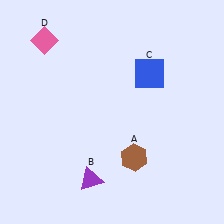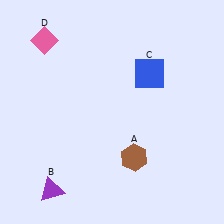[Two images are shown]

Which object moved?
The purple triangle (B) moved left.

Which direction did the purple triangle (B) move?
The purple triangle (B) moved left.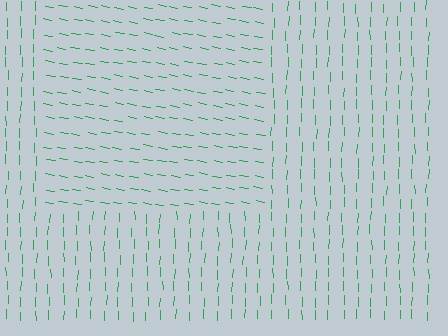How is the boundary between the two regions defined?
The boundary is defined purely by a change in line orientation (approximately 81 degrees difference). All lines are the same color and thickness.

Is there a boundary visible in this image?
Yes, there is a texture boundary formed by a change in line orientation.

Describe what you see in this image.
The image is filled with small green line segments. A rectangle region in the image has lines oriented differently from the surrounding lines, creating a visible texture boundary.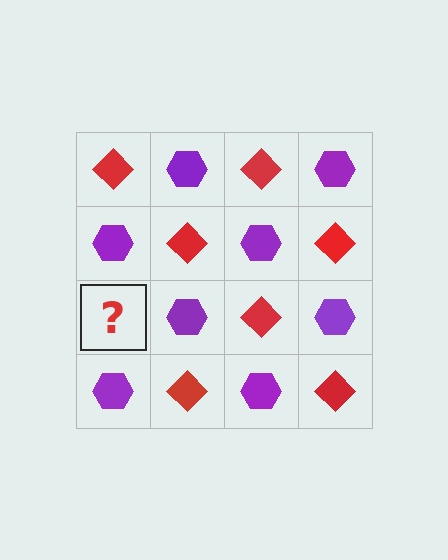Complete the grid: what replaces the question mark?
The question mark should be replaced with a red diamond.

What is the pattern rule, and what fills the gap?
The rule is that it alternates red diamond and purple hexagon in a checkerboard pattern. The gap should be filled with a red diamond.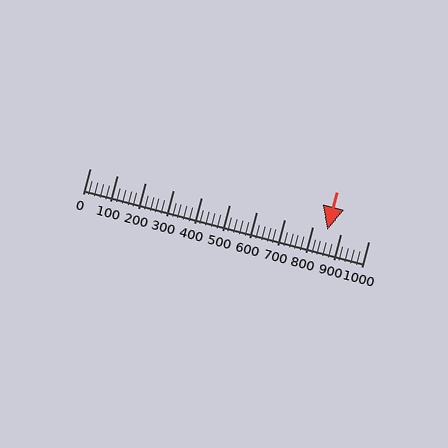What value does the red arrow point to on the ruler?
The red arrow points to approximately 853.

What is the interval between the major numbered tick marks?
The major tick marks are spaced 100 units apart.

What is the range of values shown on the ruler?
The ruler shows values from 0 to 1000.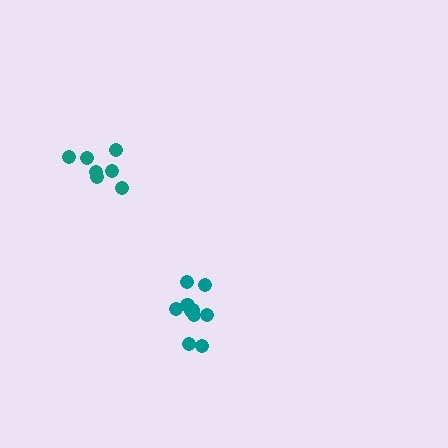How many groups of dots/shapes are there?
There are 2 groups.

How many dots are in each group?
Group 1: 10 dots, Group 2: 7 dots (17 total).